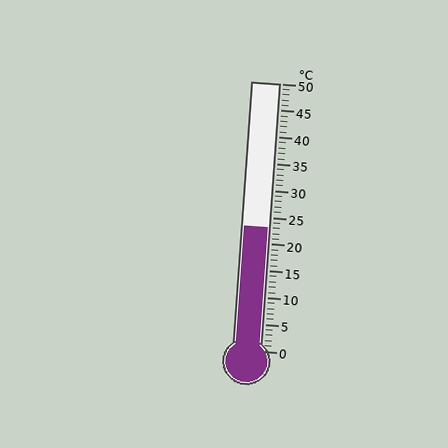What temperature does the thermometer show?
The thermometer shows approximately 23°C.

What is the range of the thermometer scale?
The thermometer scale ranges from 0°C to 50°C.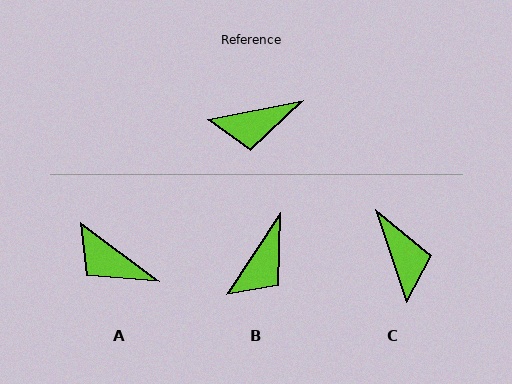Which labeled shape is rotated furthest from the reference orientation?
C, about 97 degrees away.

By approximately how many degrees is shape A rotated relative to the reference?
Approximately 48 degrees clockwise.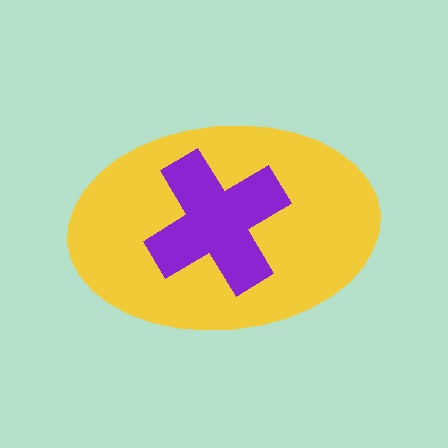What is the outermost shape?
The yellow ellipse.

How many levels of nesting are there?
2.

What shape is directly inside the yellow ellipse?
The purple cross.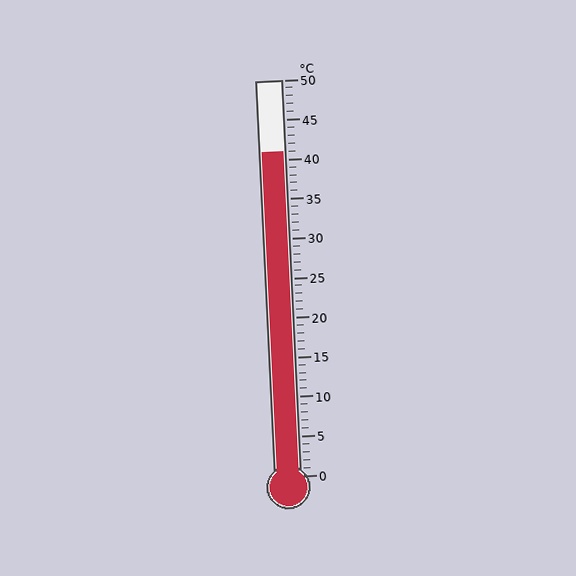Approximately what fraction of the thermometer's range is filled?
The thermometer is filled to approximately 80% of its range.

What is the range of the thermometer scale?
The thermometer scale ranges from 0°C to 50°C.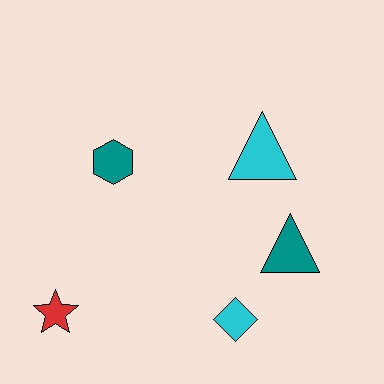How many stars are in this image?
There is 1 star.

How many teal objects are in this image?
There are 2 teal objects.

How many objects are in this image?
There are 5 objects.